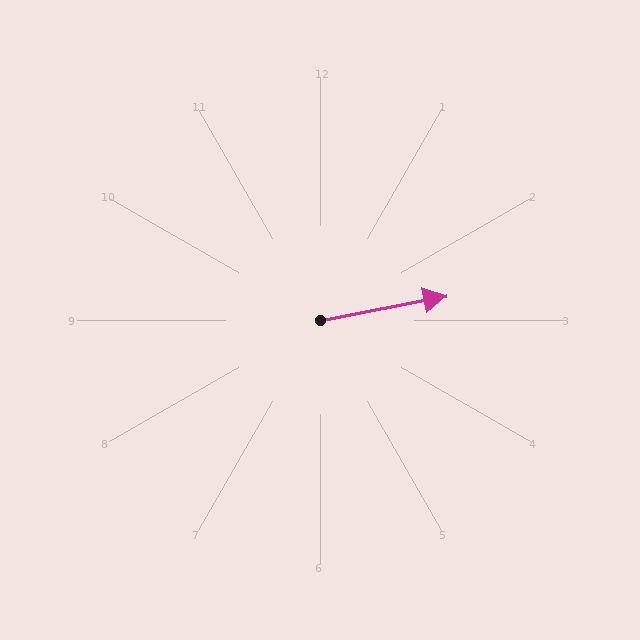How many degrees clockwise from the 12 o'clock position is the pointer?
Approximately 79 degrees.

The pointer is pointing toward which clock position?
Roughly 3 o'clock.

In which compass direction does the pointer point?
East.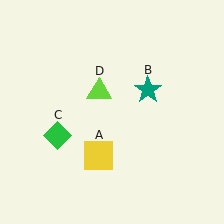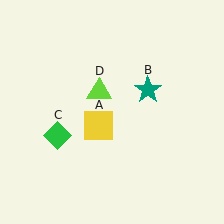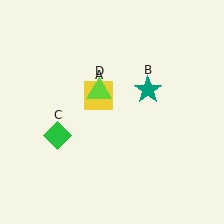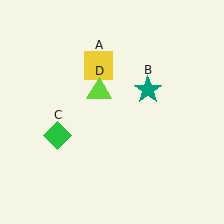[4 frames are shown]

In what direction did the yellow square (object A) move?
The yellow square (object A) moved up.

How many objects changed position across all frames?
1 object changed position: yellow square (object A).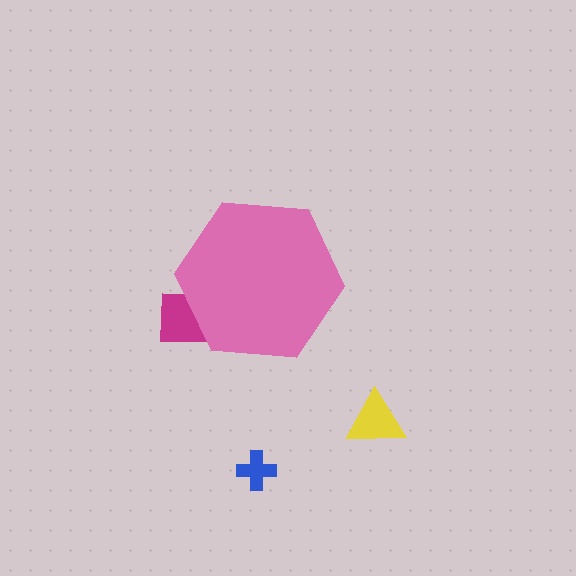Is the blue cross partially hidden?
No, the blue cross is fully visible.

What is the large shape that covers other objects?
A pink hexagon.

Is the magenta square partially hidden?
Yes, the magenta square is partially hidden behind the pink hexagon.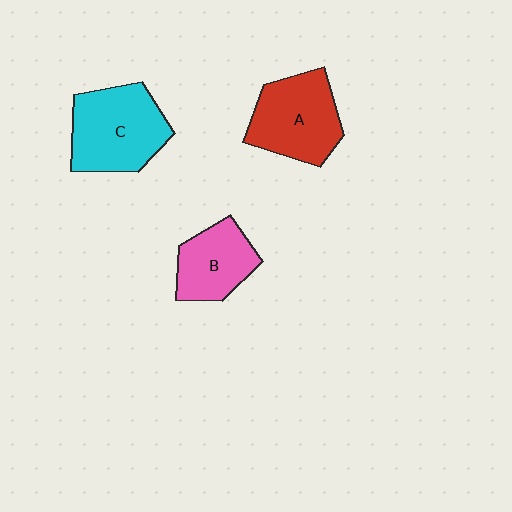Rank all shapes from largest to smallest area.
From largest to smallest: C (cyan), A (red), B (pink).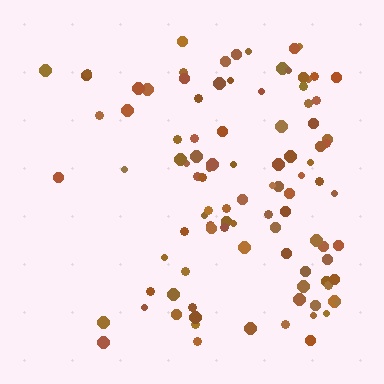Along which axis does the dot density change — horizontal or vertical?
Horizontal.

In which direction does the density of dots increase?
From left to right, with the right side densest.